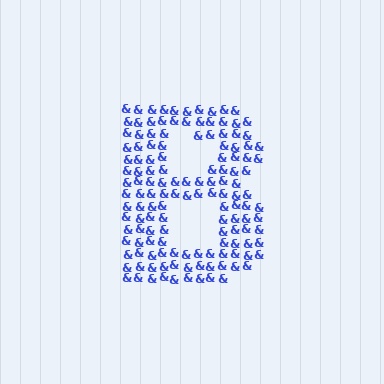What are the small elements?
The small elements are ampersands.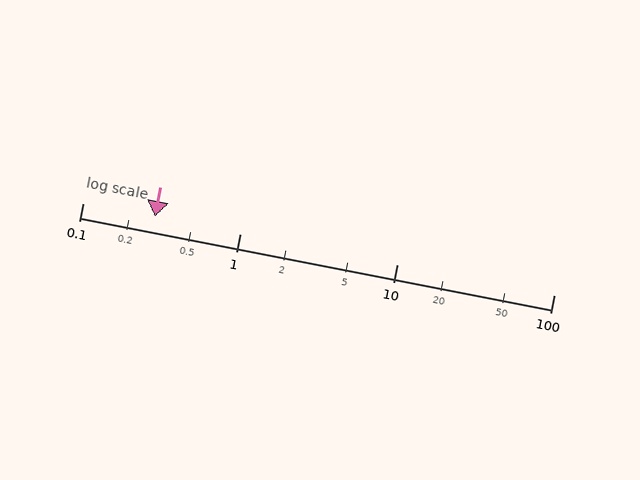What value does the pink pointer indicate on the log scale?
The pointer indicates approximately 0.29.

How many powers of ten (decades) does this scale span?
The scale spans 3 decades, from 0.1 to 100.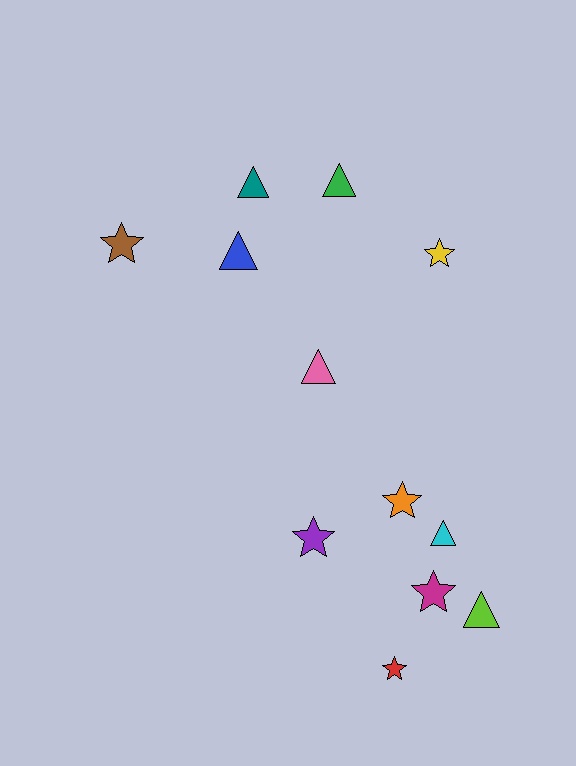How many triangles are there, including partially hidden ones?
There are 6 triangles.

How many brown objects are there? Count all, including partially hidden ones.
There is 1 brown object.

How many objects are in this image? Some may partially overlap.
There are 12 objects.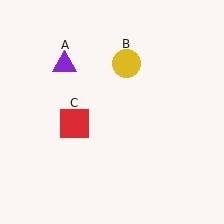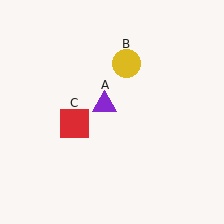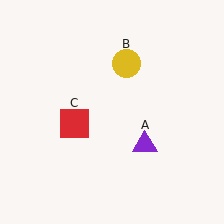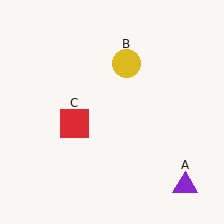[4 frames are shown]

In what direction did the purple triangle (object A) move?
The purple triangle (object A) moved down and to the right.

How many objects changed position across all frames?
1 object changed position: purple triangle (object A).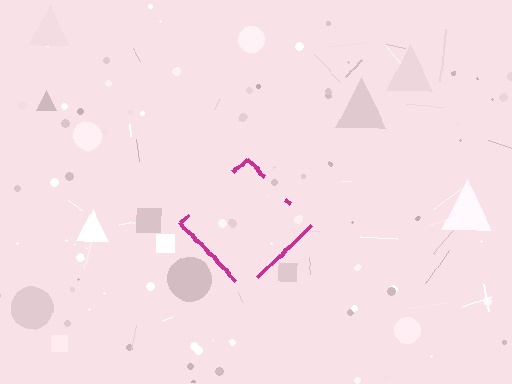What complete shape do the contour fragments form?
The contour fragments form a diamond.